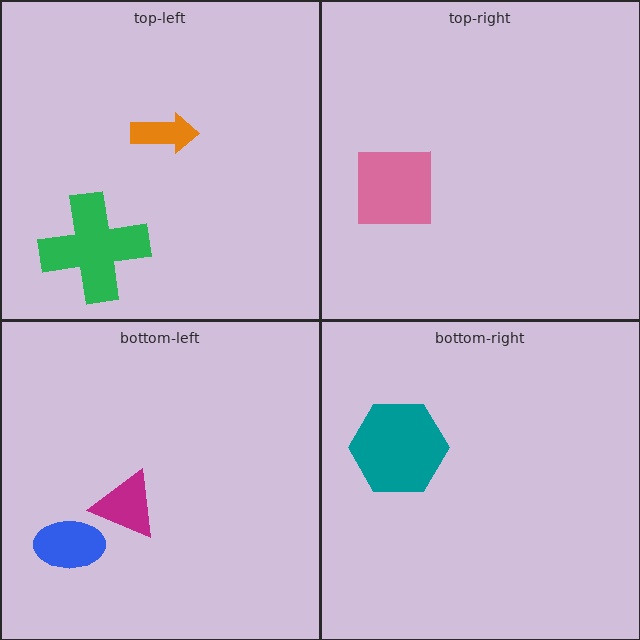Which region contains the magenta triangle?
The bottom-left region.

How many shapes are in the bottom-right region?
1.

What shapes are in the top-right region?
The pink square.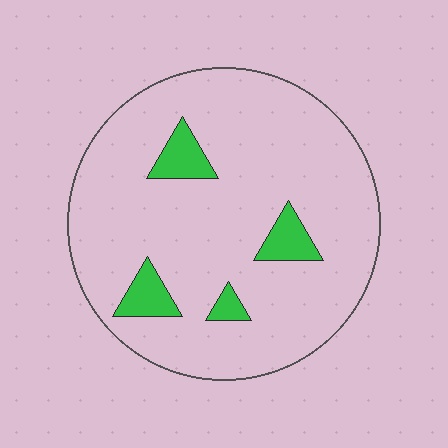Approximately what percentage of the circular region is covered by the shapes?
Approximately 10%.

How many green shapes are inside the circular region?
4.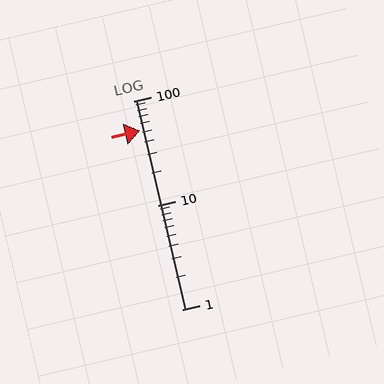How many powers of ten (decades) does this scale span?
The scale spans 2 decades, from 1 to 100.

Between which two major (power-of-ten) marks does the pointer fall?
The pointer is between 10 and 100.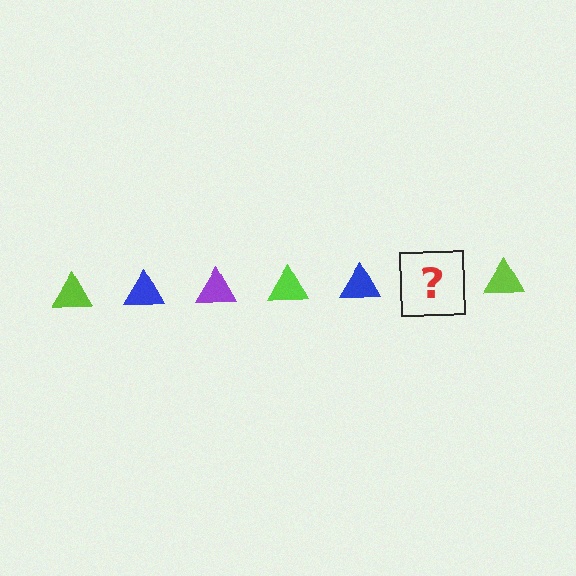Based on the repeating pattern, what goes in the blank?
The blank should be a purple triangle.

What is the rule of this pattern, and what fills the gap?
The rule is that the pattern cycles through lime, blue, purple triangles. The gap should be filled with a purple triangle.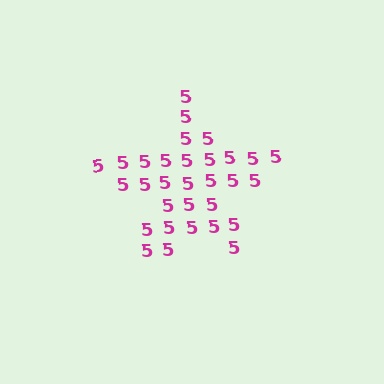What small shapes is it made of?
It is made of small digit 5's.